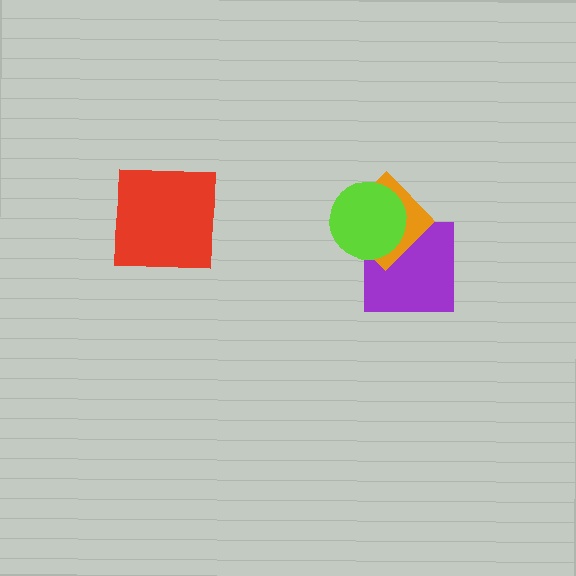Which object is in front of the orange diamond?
The lime circle is in front of the orange diamond.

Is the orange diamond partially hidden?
Yes, it is partially covered by another shape.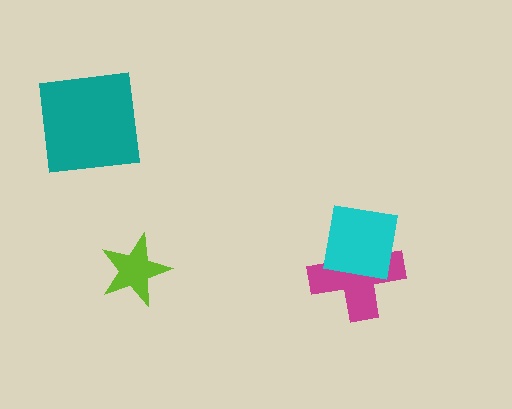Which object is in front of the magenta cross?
The cyan square is in front of the magenta cross.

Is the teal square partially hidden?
No, no other shape covers it.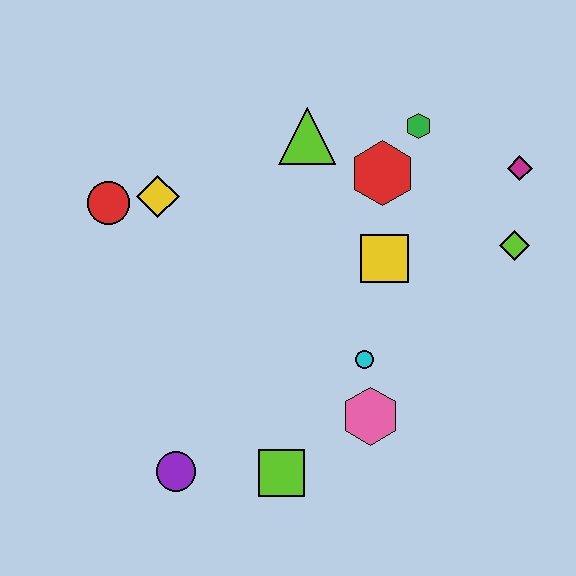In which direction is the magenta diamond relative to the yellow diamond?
The magenta diamond is to the right of the yellow diamond.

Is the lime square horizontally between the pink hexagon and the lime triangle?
No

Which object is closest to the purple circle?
The lime square is closest to the purple circle.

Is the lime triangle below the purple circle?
No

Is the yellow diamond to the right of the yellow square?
No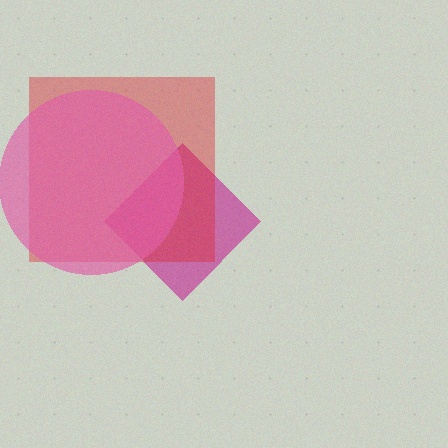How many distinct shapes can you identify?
There are 3 distinct shapes: a magenta diamond, a red square, a pink circle.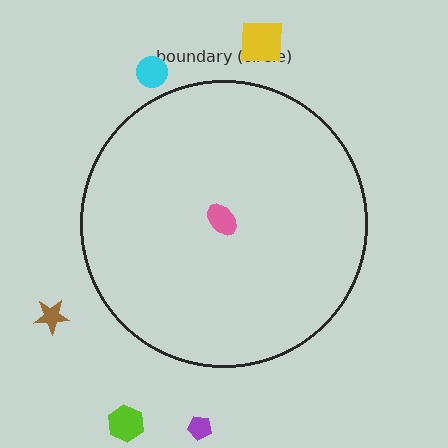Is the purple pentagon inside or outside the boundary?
Outside.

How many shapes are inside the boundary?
1 inside, 5 outside.